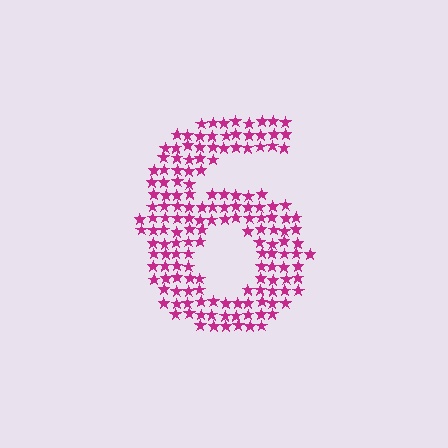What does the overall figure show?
The overall figure shows the digit 6.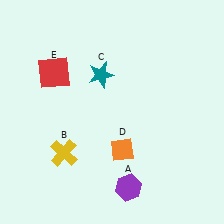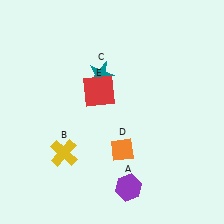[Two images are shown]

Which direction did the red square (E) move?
The red square (E) moved right.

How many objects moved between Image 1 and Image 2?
1 object moved between the two images.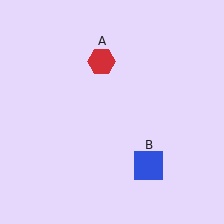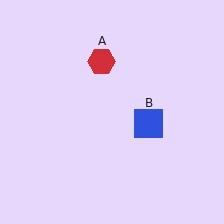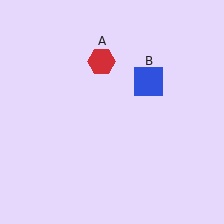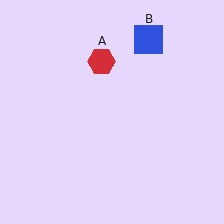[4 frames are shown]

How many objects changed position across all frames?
1 object changed position: blue square (object B).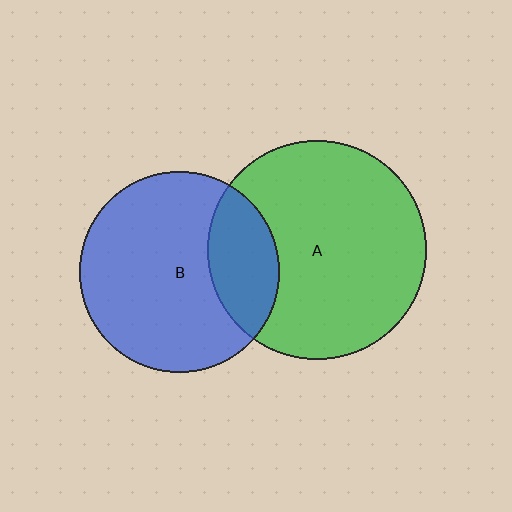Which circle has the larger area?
Circle A (green).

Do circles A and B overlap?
Yes.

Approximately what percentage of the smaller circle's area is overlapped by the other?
Approximately 25%.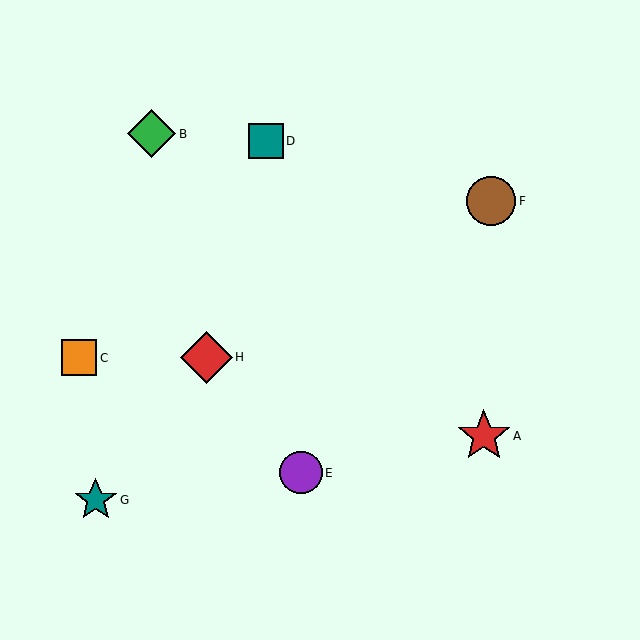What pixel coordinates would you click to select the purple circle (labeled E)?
Click at (301, 473) to select the purple circle E.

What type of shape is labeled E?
Shape E is a purple circle.